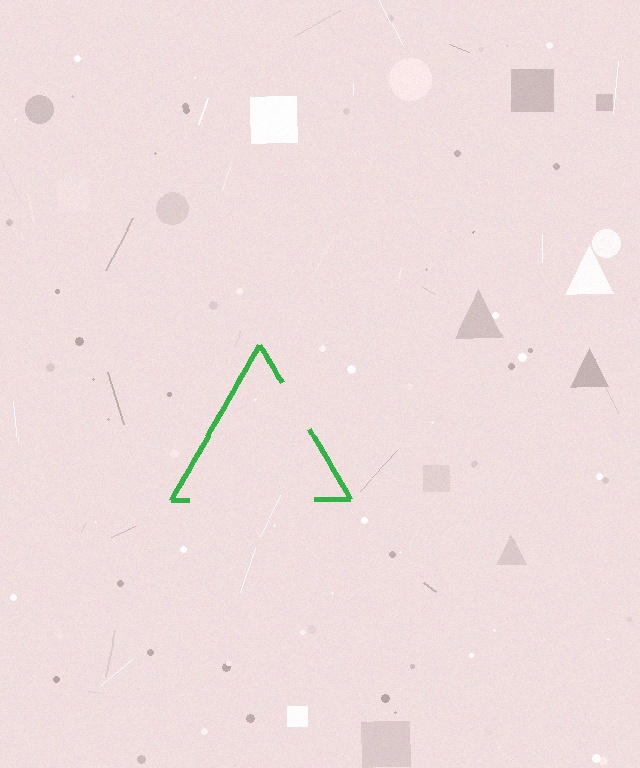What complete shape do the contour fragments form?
The contour fragments form a triangle.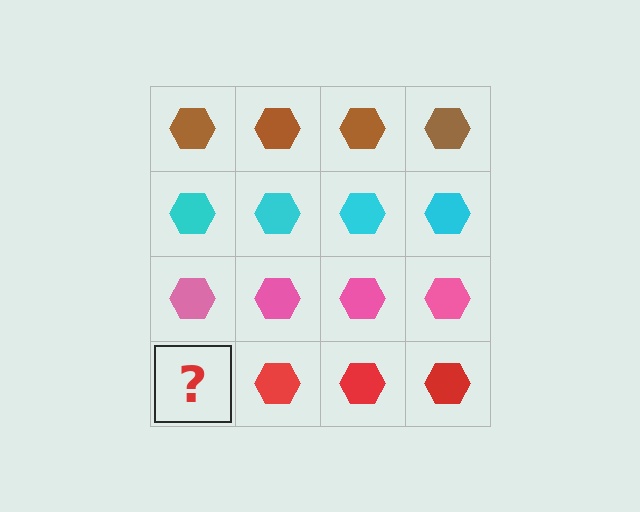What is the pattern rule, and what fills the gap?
The rule is that each row has a consistent color. The gap should be filled with a red hexagon.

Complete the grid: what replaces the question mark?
The question mark should be replaced with a red hexagon.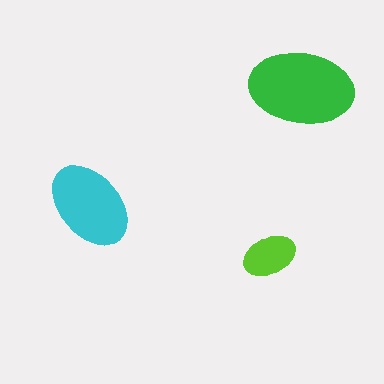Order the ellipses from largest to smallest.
the green one, the cyan one, the lime one.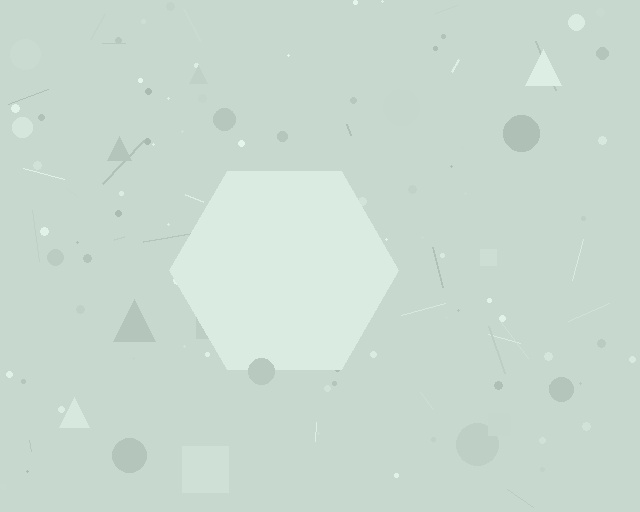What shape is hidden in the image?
A hexagon is hidden in the image.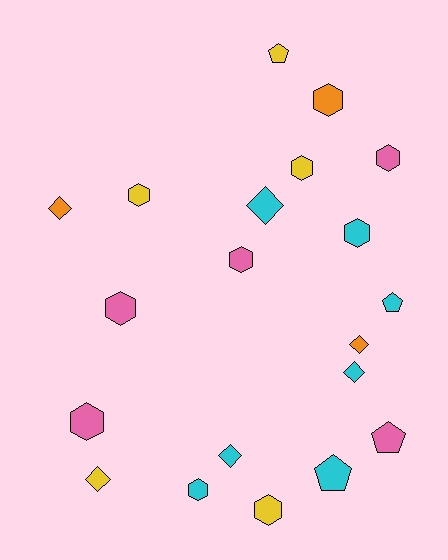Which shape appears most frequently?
Hexagon, with 10 objects.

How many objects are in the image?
There are 20 objects.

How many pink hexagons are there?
There are 4 pink hexagons.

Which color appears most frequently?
Cyan, with 7 objects.